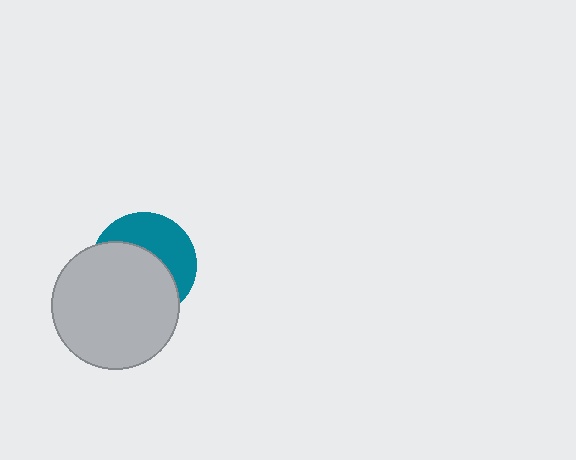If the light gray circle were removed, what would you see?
You would see the complete teal circle.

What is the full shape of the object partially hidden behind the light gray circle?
The partially hidden object is a teal circle.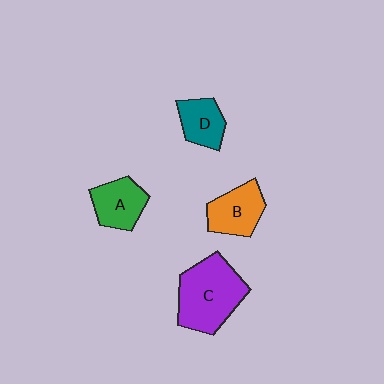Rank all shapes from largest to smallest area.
From largest to smallest: C (purple), B (orange), A (green), D (teal).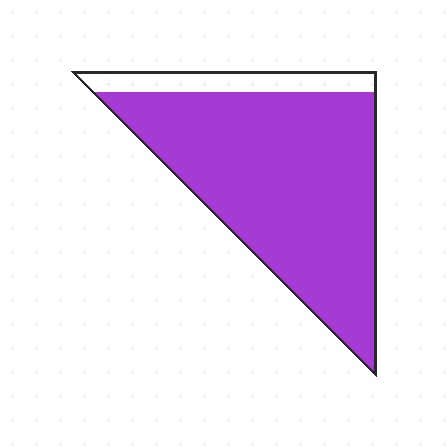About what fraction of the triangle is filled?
About seven eighths (7/8).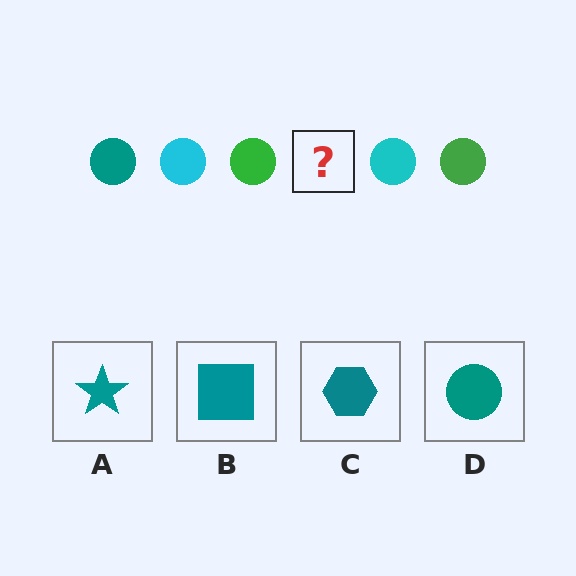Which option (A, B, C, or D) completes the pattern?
D.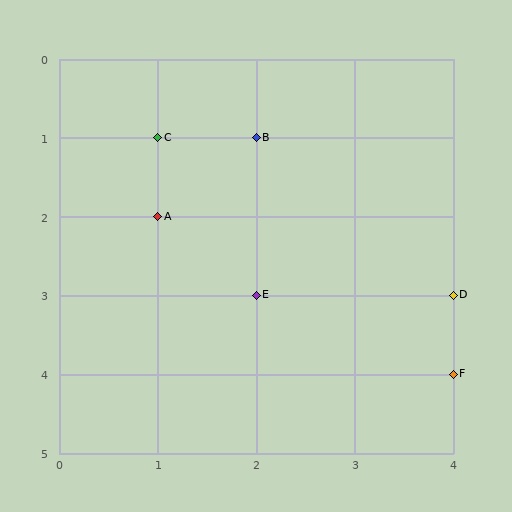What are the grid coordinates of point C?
Point C is at grid coordinates (1, 1).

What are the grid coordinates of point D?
Point D is at grid coordinates (4, 3).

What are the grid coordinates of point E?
Point E is at grid coordinates (2, 3).